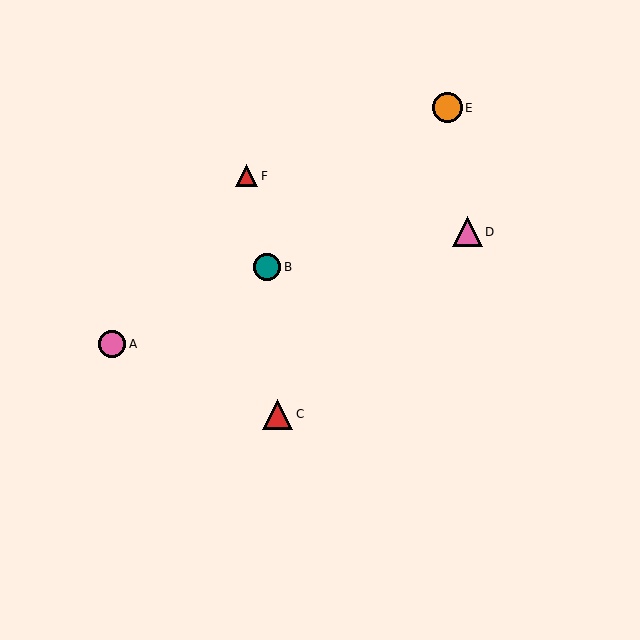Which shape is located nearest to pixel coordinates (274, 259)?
The teal circle (labeled B) at (267, 267) is nearest to that location.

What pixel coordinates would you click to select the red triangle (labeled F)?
Click at (247, 176) to select the red triangle F.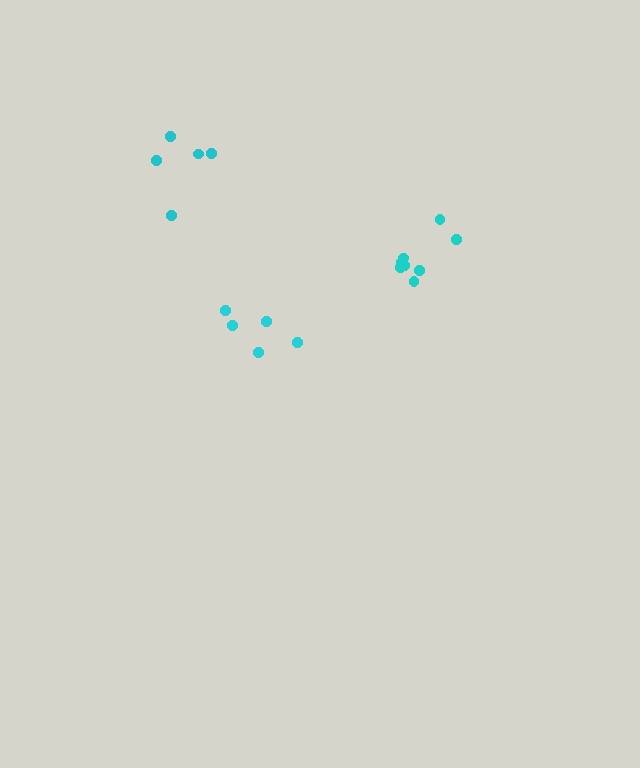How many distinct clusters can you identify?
There are 3 distinct clusters.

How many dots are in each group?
Group 1: 5 dots, Group 2: 5 dots, Group 3: 8 dots (18 total).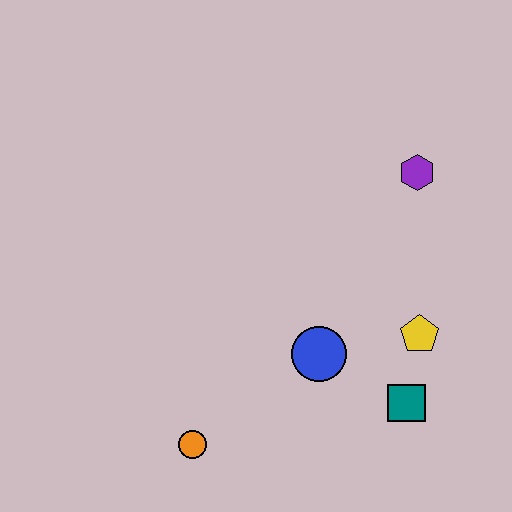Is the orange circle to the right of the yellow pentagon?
No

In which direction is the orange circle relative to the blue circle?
The orange circle is to the left of the blue circle.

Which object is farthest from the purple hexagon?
The orange circle is farthest from the purple hexagon.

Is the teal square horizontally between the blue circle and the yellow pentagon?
Yes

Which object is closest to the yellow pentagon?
The teal square is closest to the yellow pentagon.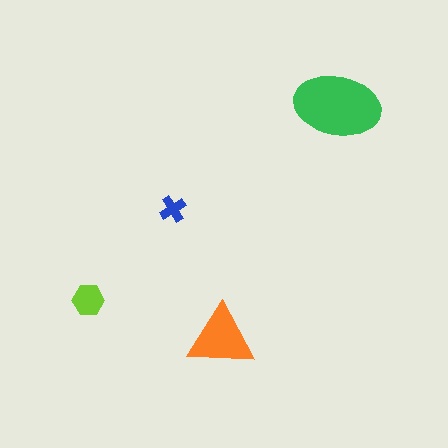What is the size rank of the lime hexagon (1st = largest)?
3rd.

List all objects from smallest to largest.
The blue cross, the lime hexagon, the orange triangle, the green ellipse.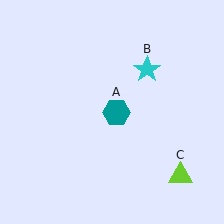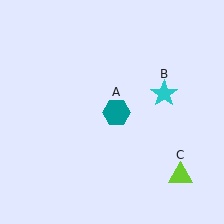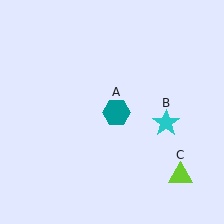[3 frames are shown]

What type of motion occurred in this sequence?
The cyan star (object B) rotated clockwise around the center of the scene.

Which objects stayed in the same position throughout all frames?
Teal hexagon (object A) and lime triangle (object C) remained stationary.